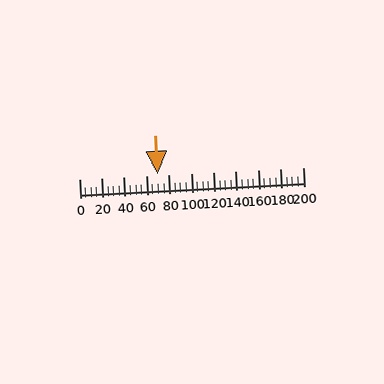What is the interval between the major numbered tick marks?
The major tick marks are spaced 20 units apart.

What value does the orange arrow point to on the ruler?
The orange arrow points to approximately 70.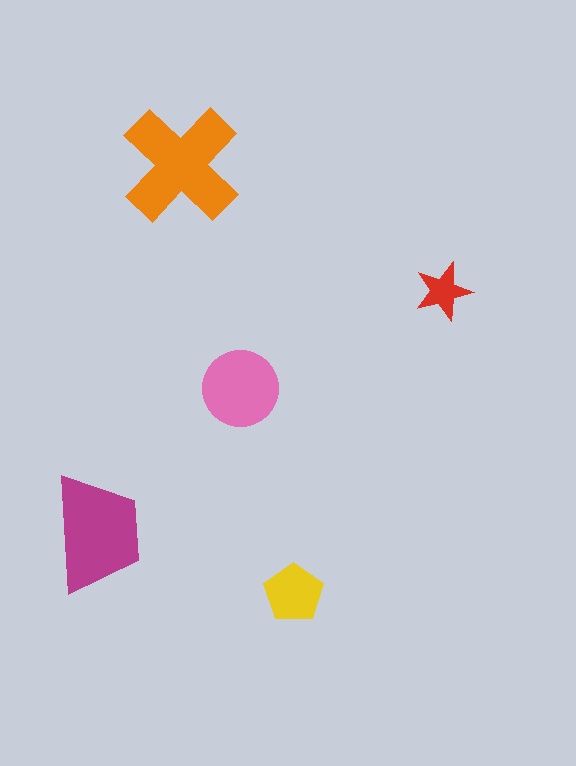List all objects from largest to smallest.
The orange cross, the magenta trapezoid, the pink circle, the yellow pentagon, the red star.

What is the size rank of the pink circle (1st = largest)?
3rd.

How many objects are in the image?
There are 5 objects in the image.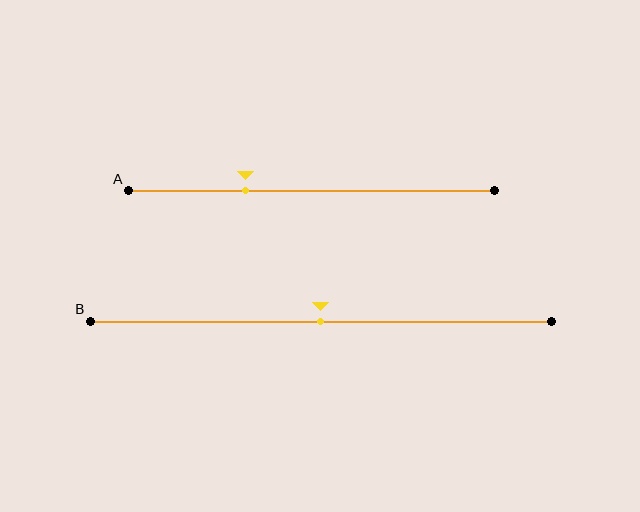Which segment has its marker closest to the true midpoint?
Segment B has its marker closest to the true midpoint.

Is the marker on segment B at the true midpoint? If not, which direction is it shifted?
Yes, the marker on segment B is at the true midpoint.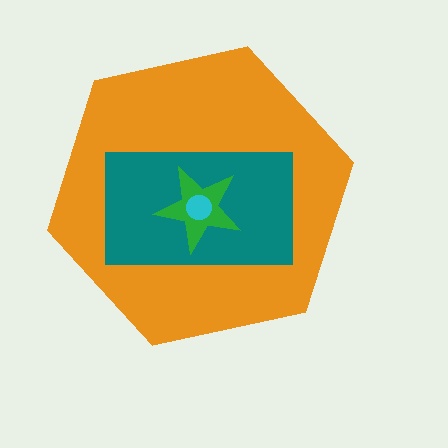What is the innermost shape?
The cyan circle.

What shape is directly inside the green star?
The cyan circle.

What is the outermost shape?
The orange hexagon.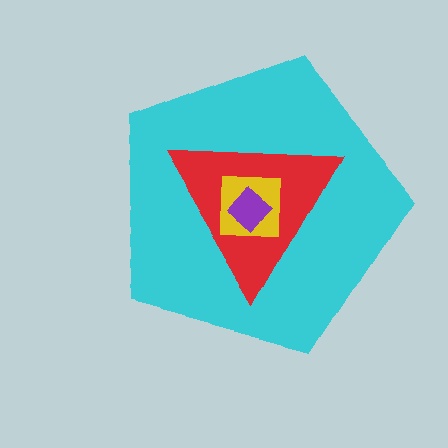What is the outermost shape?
The cyan pentagon.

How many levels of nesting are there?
4.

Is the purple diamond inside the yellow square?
Yes.